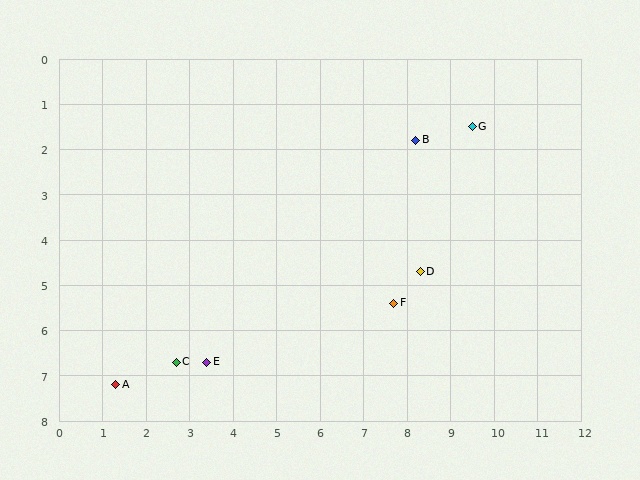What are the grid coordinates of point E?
Point E is at approximately (3.4, 6.7).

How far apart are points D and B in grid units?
Points D and B are about 2.9 grid units apart.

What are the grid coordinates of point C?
Point C is at approximately (2.7, 6.7).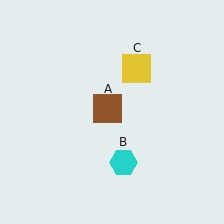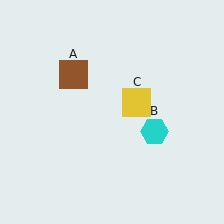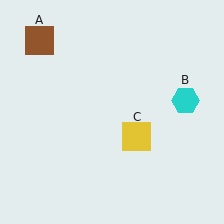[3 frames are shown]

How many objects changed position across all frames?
3 objects changed position: brown square (object A), cyan hexagon (object B), yellow square (object C).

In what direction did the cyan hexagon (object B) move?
The cyan hexagon (object B) moved up and to the right.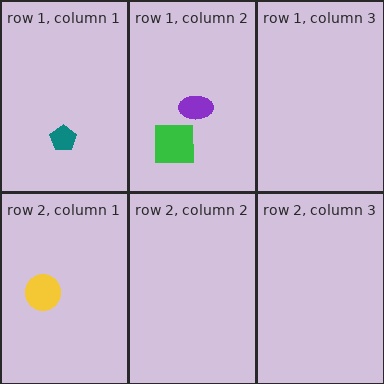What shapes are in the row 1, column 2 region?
The green square, the purple ellipse.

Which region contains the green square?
The row 1, column 2 region.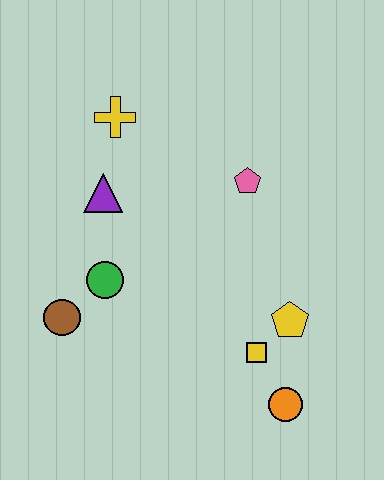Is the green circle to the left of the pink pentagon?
Yes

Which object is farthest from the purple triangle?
The orange circle is farthest from the purple triangle.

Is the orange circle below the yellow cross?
Yes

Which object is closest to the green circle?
The brown circle is closest to the green circle.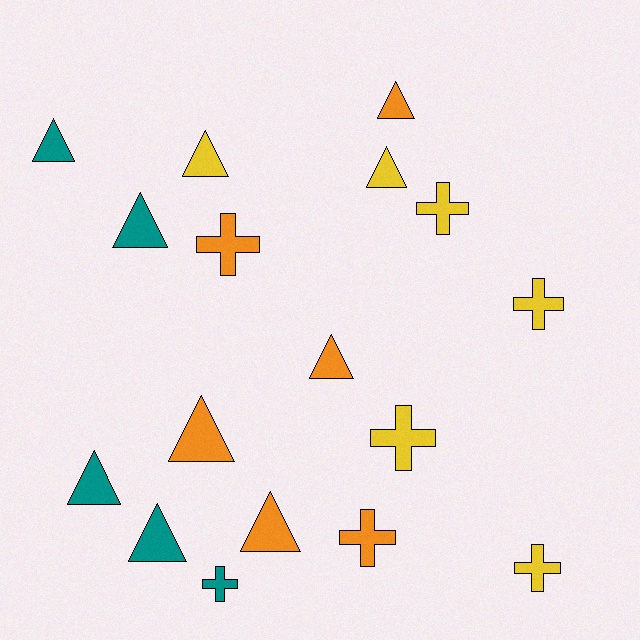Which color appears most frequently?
Yellow, with 6 objects.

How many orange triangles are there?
There are 4 orange triangles.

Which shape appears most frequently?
Triangle, with 10 objects.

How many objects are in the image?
There are 17 objects.